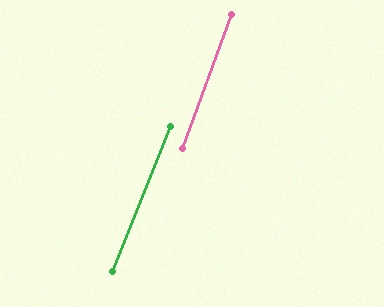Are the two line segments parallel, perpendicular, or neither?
Parallel — their directions differ by only 1.9°.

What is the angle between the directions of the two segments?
Approximately 2 degrees.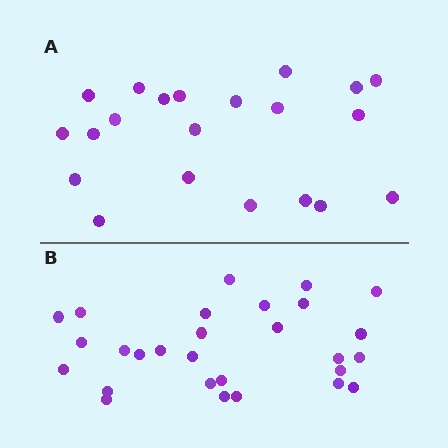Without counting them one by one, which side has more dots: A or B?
Region B (the bottom region) has more dots.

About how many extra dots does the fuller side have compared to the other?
Region B has roughly 8 or so more dots than region A.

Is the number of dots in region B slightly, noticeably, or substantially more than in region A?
Region B has noticeably more, but not dramatically so. The ratio is roughly 1.3 to 1.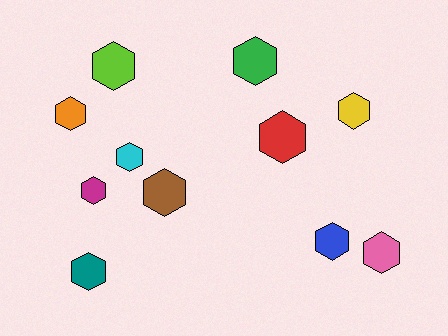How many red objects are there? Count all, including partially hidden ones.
There is 1 red object.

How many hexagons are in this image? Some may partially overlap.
There are 11 hexagons.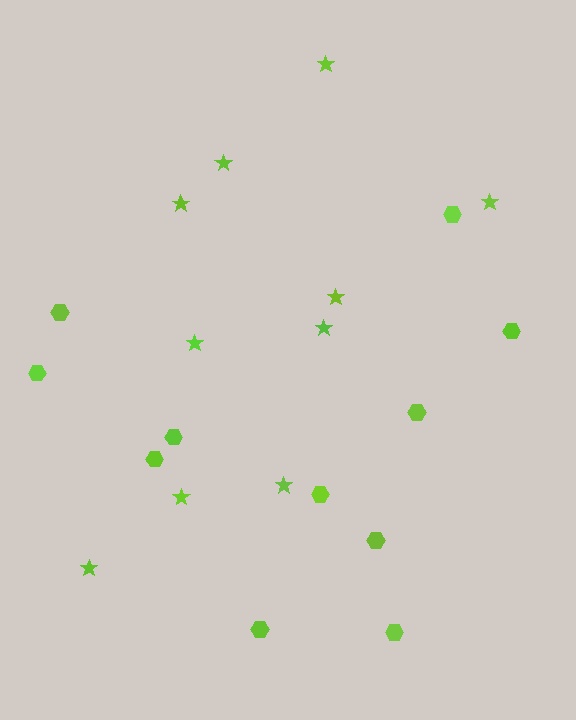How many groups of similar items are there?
There are 2 groups: one group of stars (10) and one group of hexagons (11).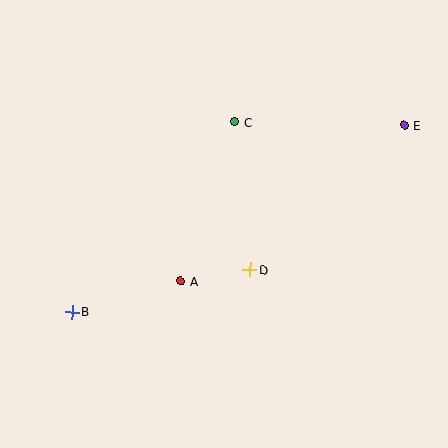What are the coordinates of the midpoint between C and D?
The midpoint between C and D is at (242, 196).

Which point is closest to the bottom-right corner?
Point D is closest to the bottom-right corner.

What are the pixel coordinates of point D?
Point D is at (250, 270).